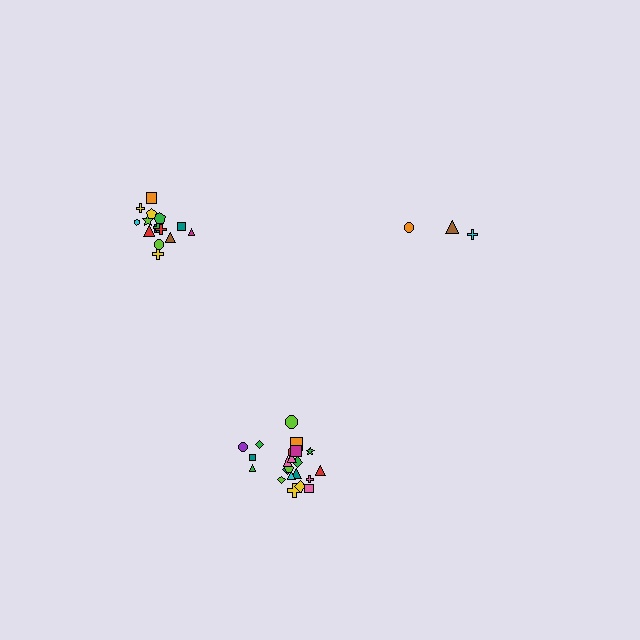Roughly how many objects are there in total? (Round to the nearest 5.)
Roughly 40 objects in total.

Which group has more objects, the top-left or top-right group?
The top-left group.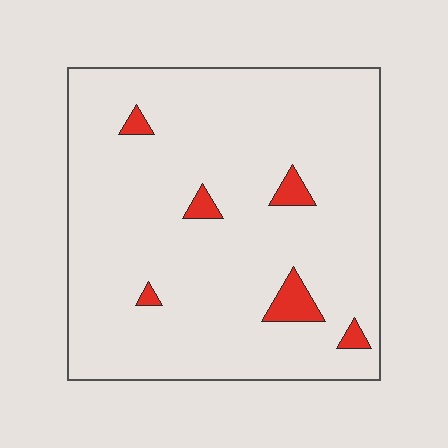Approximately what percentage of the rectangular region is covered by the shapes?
Approximately 5%.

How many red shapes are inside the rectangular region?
6.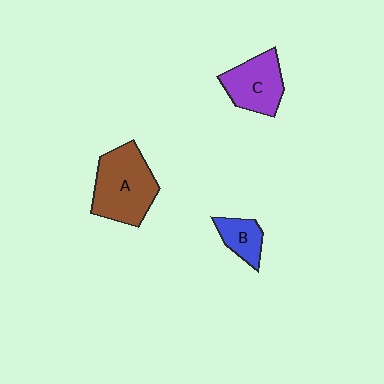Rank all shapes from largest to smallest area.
From largest to smallest: A (brown), C (purple), B (blue).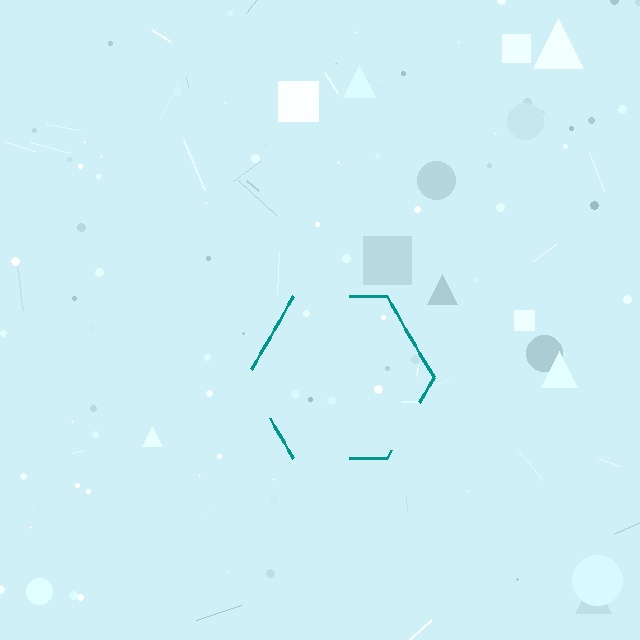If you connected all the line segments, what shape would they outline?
They would outline a hexagon.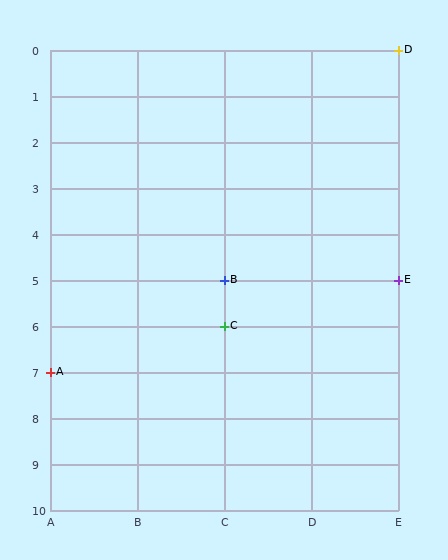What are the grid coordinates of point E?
Point E is at grid coordinates (E, 5).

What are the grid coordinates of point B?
Point B is at grid coordinates (C, 5).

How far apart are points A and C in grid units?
Points A and C are 2 columns and 1 row apart (about 2.2 grid units diagonally).